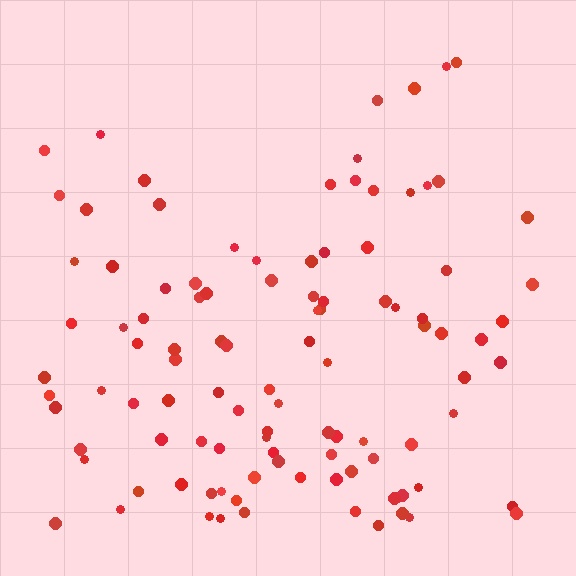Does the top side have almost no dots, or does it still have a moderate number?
Still a moderate number, just noticeably fewer than the bottom.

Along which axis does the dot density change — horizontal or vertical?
Vertical.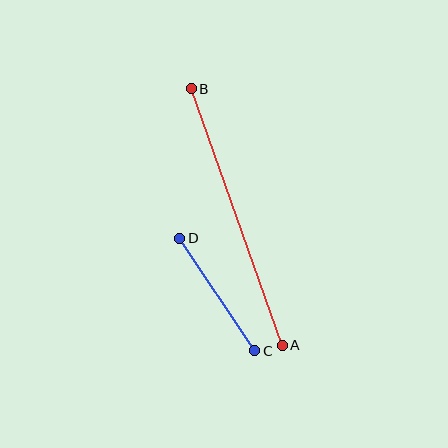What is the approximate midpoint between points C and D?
The midpoint is at approximately (217, 294) pixels.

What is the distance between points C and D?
The distance is approximately 135 pixels.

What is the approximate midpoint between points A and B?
The midpoint is at approximately (237, 217) pixels.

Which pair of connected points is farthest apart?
Points A and B are farthest apart.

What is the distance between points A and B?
The distance is approximately 272 pixels.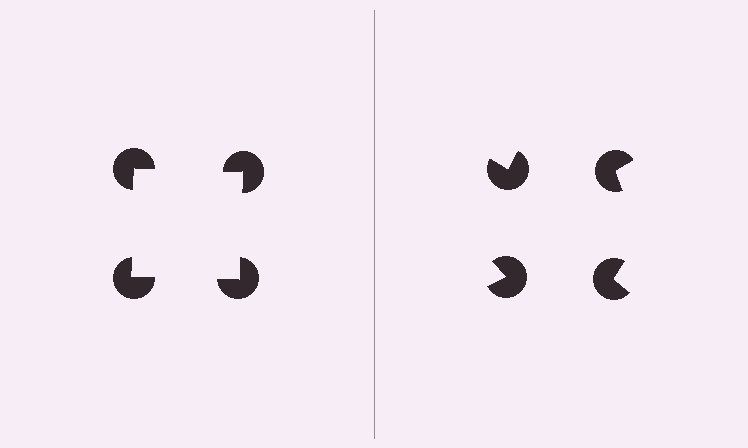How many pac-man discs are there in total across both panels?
8 — 4 on each side.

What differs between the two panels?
The pac-man discs are positioned identically on both sides; only the wedge orientations differ. On the left they align to a square; on the right they are misaligned.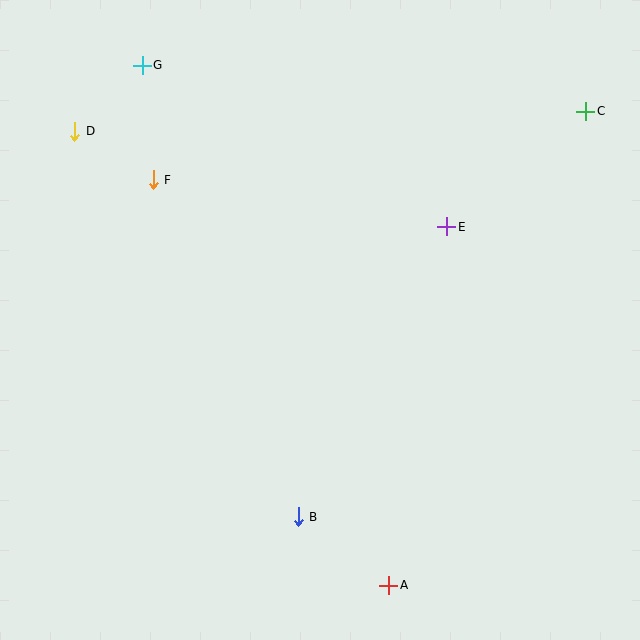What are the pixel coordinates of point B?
Point B is at (298, 517).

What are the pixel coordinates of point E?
Point E is at (447, 227).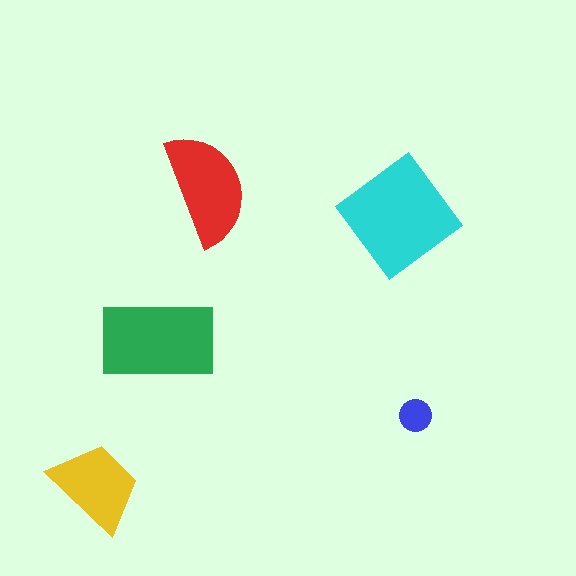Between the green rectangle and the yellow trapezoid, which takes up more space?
The green rectangle.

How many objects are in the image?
There are 5 objects in the image.